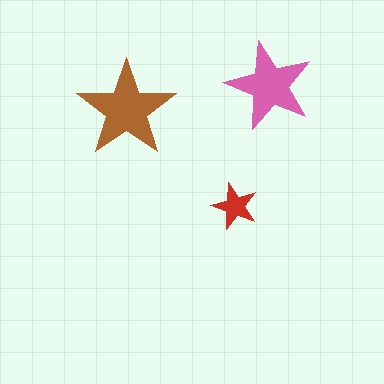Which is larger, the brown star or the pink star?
The brown one.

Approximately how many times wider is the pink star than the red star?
About 2 times wider.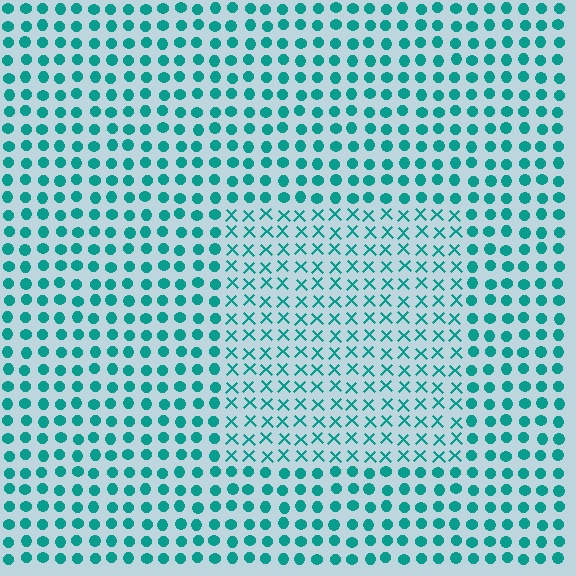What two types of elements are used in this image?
The image uses X marks inside the rectangle region and circles outside it.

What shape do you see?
I see a rectangle.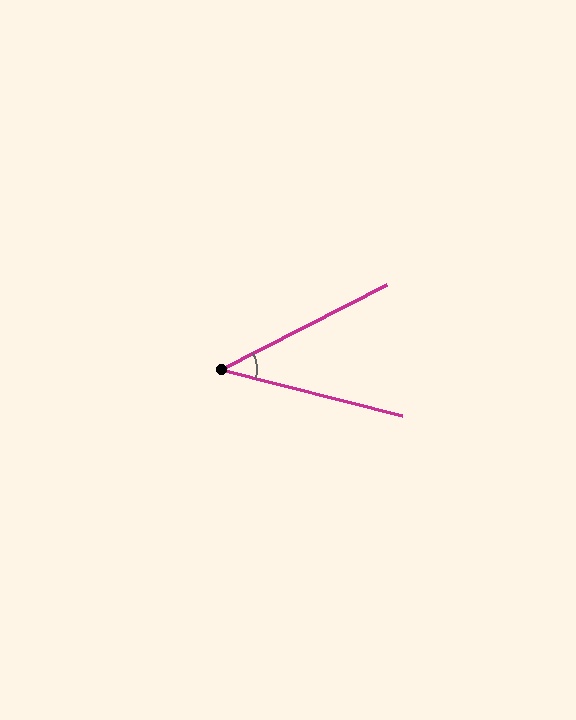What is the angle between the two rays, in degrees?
Approximately 42 degrees.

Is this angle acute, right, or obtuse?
It is acute.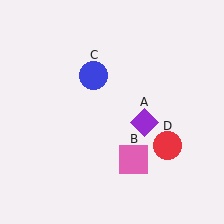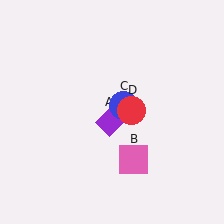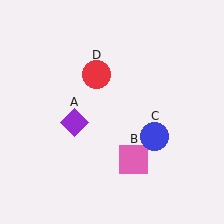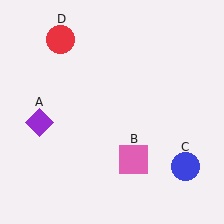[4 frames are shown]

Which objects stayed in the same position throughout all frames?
Pink square (object B) remained stationary.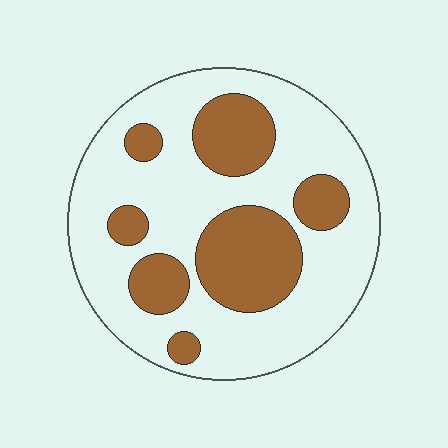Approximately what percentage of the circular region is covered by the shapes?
Approximately 30%.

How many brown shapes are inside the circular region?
7.